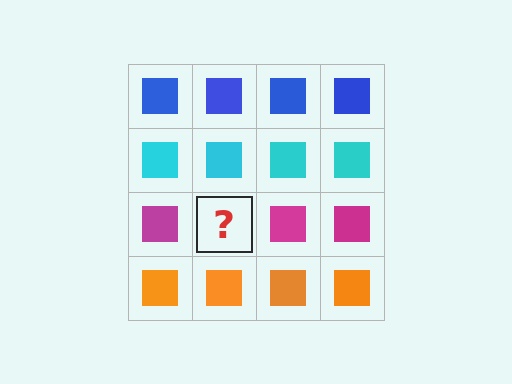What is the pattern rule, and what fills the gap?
The rule is that each row has a consistent color. The gap should be filled with a magenta square.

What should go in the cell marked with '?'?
The missing cell should contain a magenta square.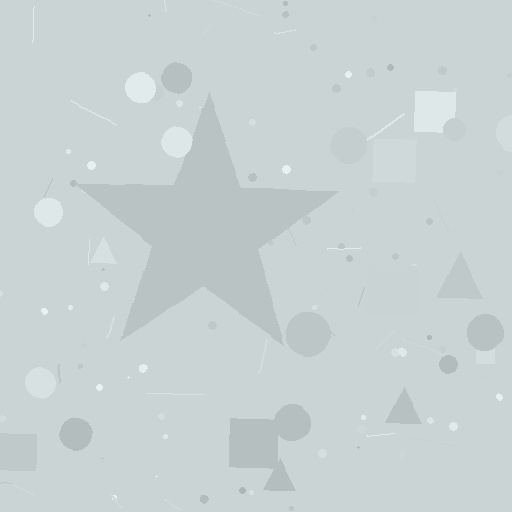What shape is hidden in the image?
A star is hidden in the image.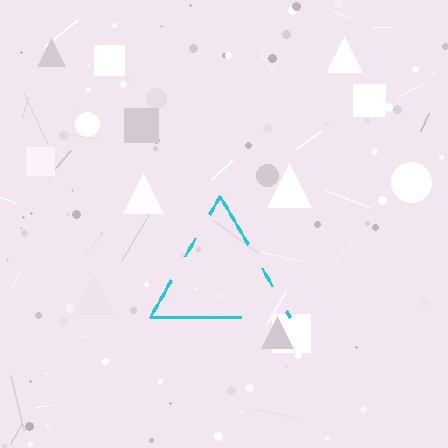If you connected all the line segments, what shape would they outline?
They would outline a triangle.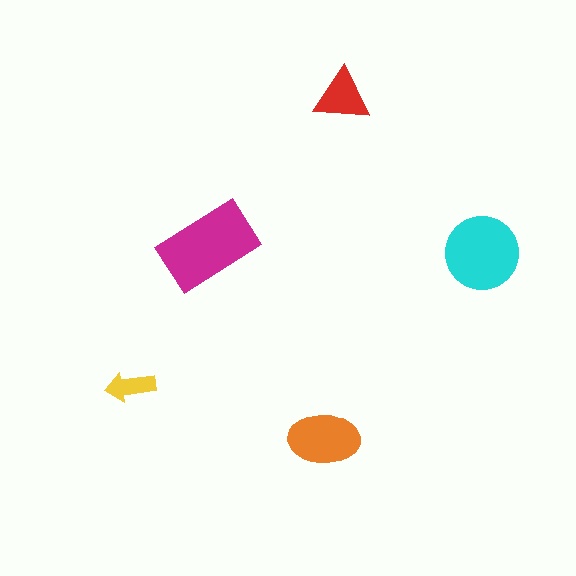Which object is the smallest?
The yellow arrow.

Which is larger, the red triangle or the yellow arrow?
The red triangle.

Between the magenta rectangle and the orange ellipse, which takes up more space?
The magenta rectangle.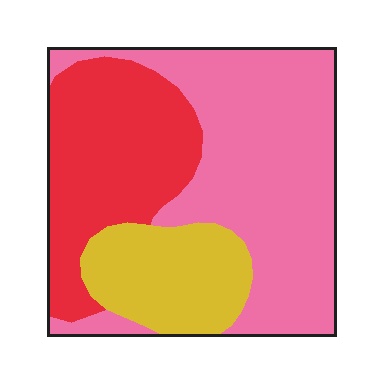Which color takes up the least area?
Yellow, at roughly 20%.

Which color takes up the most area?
Pink, at roughly 50%.